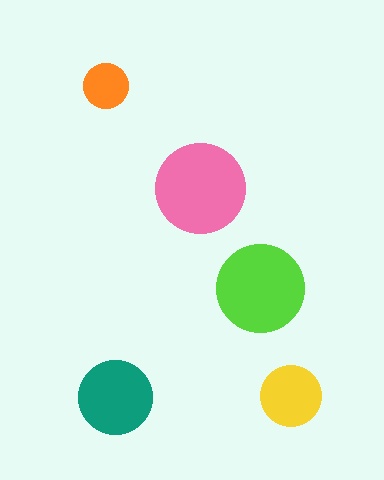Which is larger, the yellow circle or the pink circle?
The pink one.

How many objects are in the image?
There are 5 objects in the image.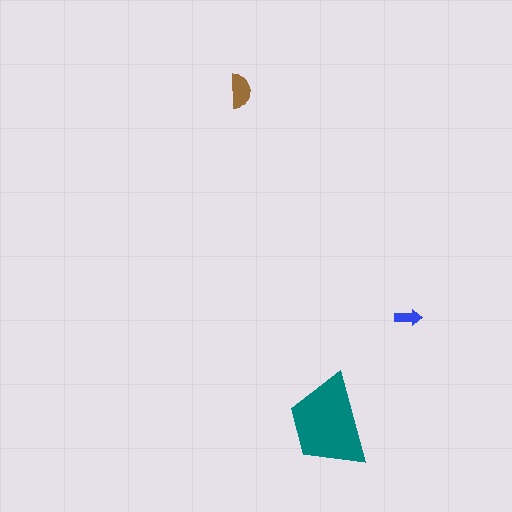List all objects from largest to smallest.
The teal trapezoid, the brown semicircle, the blue arrow.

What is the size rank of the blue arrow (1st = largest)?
3rd.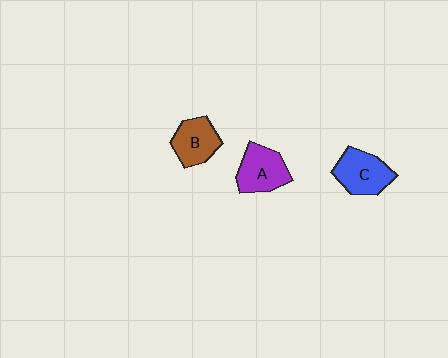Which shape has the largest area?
Shape C (blue).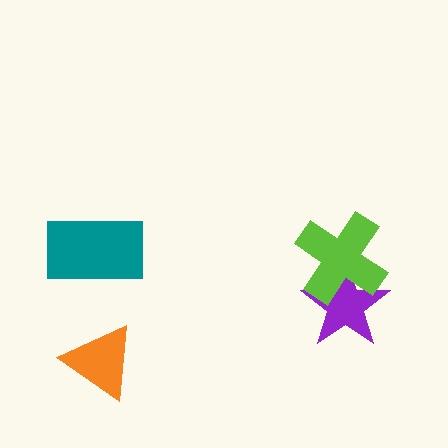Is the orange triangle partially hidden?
No, no other shape covers it.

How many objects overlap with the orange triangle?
0 objects overlap with the orange triangle.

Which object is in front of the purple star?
The lime cross is in front of the purple star.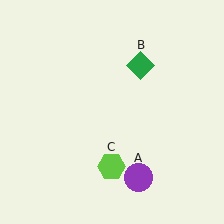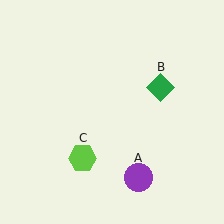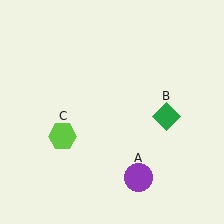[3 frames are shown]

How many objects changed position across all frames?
2 objects changed position: green diamond (object B), lime hexagon (object C).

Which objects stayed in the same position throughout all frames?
Purple circle (object A) remained stationary.